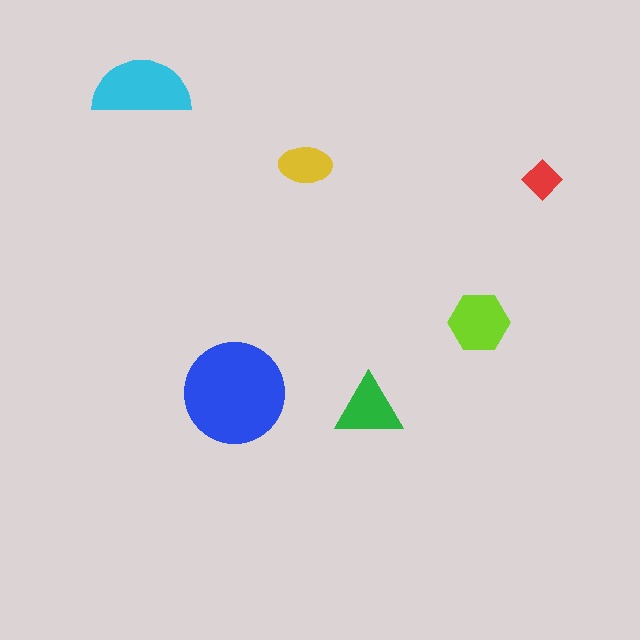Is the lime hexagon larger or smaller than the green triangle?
Larger.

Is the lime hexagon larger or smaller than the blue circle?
Smaller.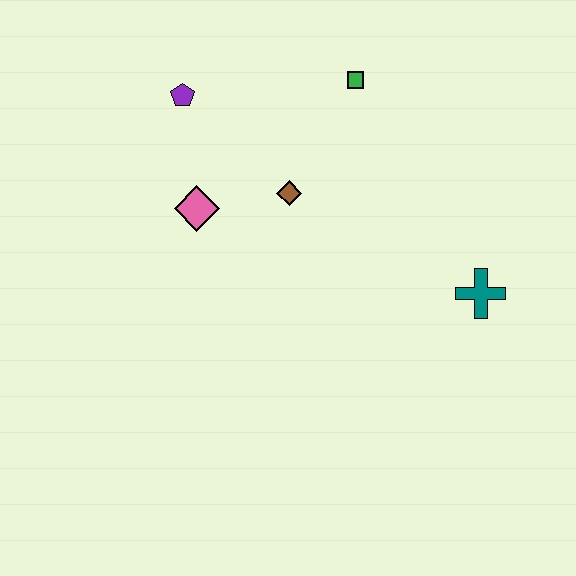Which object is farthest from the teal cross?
The purple pentagon is farthest from the teal cross.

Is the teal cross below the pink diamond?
Yes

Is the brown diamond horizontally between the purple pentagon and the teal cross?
Yes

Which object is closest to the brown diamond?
The pink diamond is closest to the brown diamond.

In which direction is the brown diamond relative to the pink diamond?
The brown diamond is to the right of the pink diamond.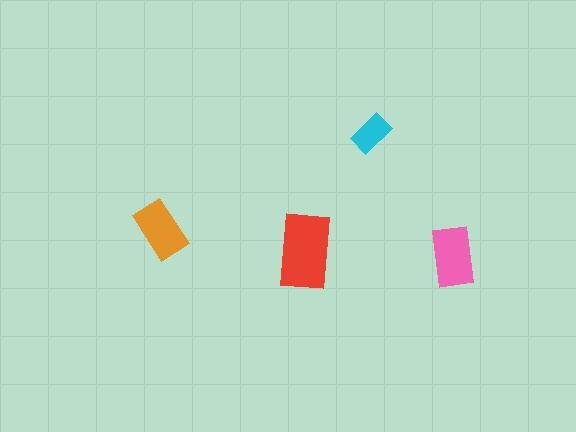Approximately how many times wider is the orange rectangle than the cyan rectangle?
About 1.5 times wider.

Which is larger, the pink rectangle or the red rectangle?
The red one.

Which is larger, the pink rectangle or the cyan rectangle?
The pink one.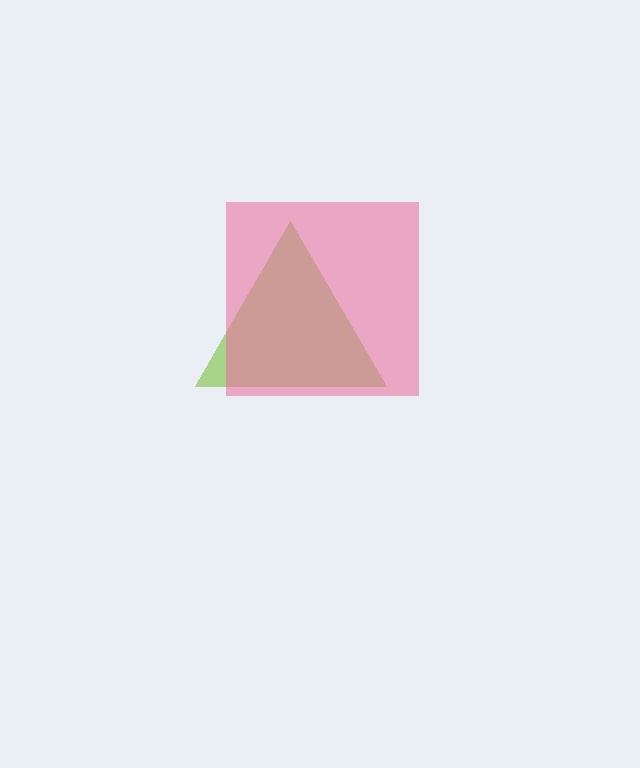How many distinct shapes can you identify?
There are 2 distinct shapes: a lime triangle, a pink square.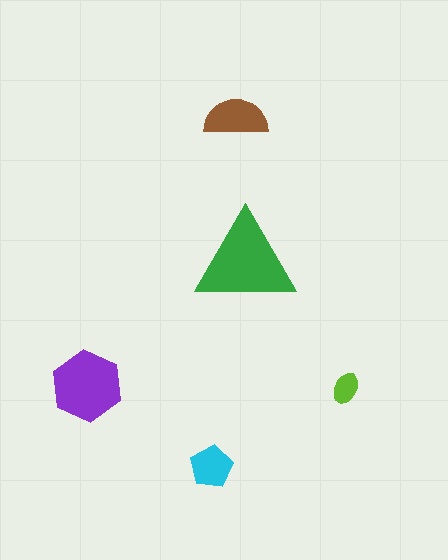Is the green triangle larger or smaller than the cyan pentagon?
Larger.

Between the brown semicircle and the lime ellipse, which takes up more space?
The brown semicircle.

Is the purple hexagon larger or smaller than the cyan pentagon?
Larger.